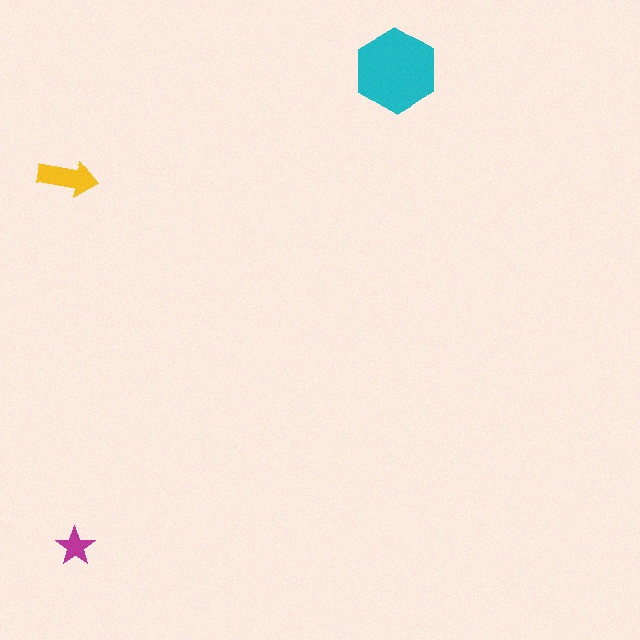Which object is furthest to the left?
The yellow arrow is leftmost.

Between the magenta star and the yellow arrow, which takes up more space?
The yellow arrow.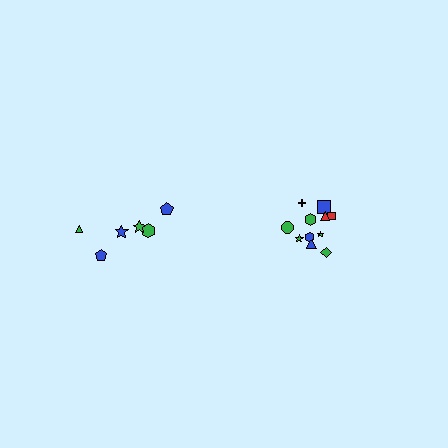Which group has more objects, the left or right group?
The right group.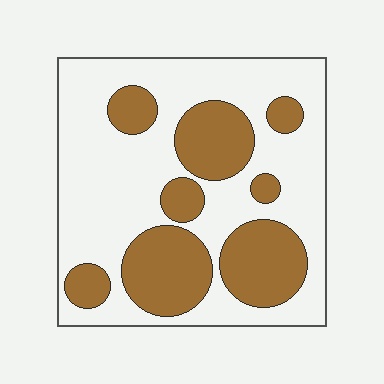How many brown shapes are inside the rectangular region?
8.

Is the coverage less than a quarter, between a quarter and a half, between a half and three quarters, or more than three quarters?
Between a quarter and a half.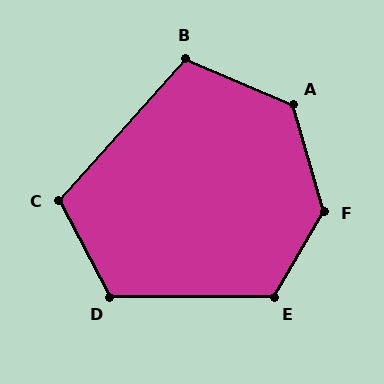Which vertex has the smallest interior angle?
B, at approximately 109 degrees.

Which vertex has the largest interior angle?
F, at approximately 134 degrees.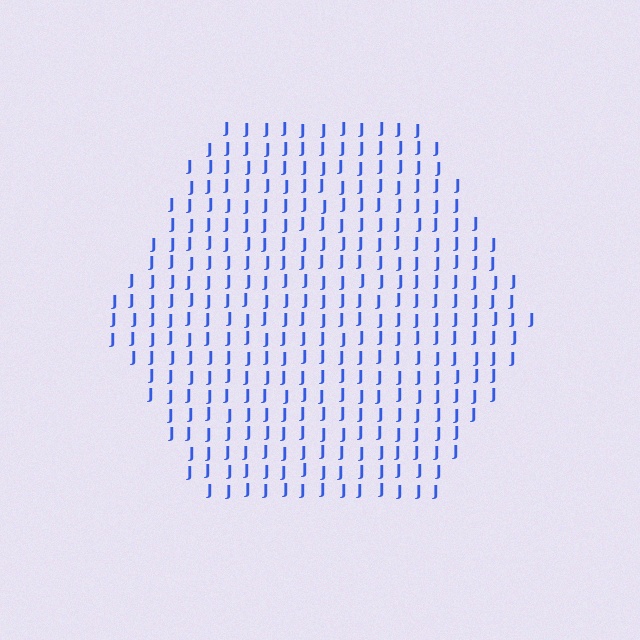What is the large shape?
The large shape is a hexagon.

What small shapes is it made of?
It is made of small letter J's.